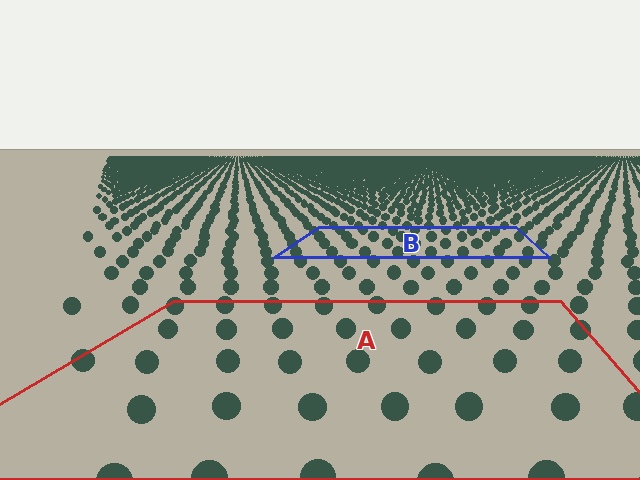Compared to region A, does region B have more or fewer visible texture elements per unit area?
Region B has more texture elements per unit area — they are packed more densely because it is farther away.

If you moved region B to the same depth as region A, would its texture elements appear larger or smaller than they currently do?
They would appear larger. At a closer depth, the same texture elements are projected at a bigger on-screen size.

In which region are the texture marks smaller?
The texture marks are smaller in region B, because it is farther away.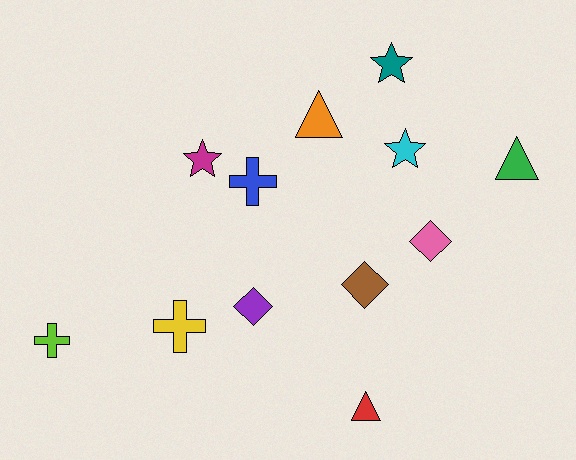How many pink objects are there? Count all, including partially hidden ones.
There is 1 pink object.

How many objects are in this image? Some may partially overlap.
There are 12 objects.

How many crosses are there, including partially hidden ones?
There are 3 crosses.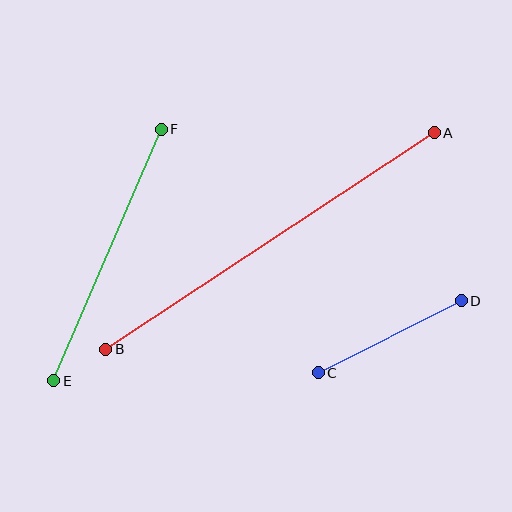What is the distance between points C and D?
The distance is approximately 160 pixels.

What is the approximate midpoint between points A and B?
The midpoint is at approximately (270, 241) pixels.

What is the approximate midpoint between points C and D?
The midpoint is at approximately (390, 337) pixels.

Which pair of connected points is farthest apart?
Points A and B are farthest apart.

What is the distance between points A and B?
The distance is approximately 393 pixels.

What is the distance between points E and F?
The distance is approximately 273 pixels.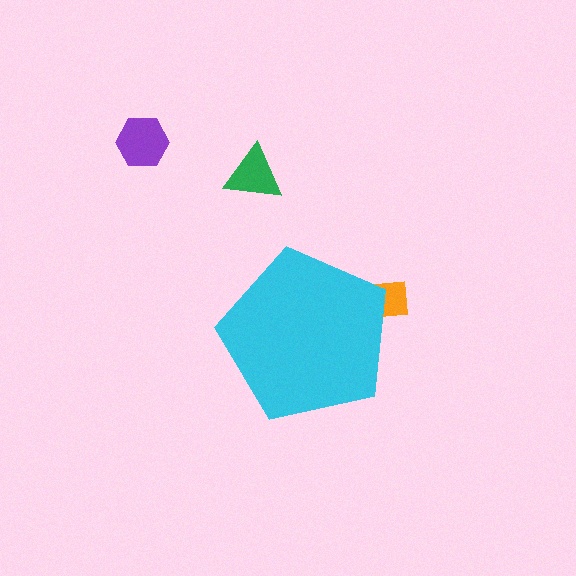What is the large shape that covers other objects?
A cyan pentagon.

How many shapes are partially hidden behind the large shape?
1 shape is partially hidden.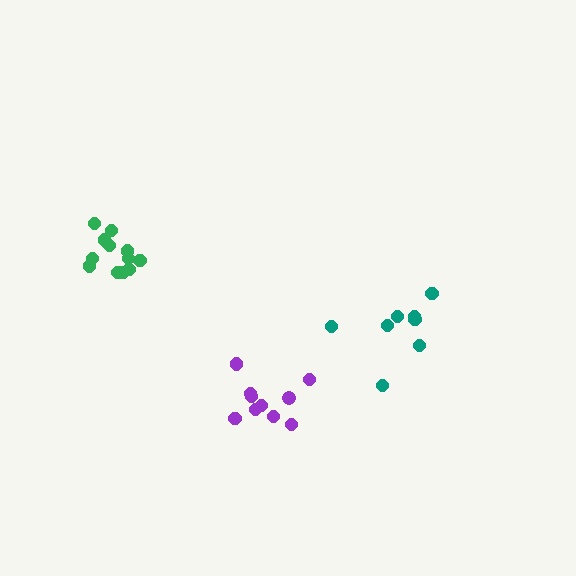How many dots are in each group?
Group 1: 10 dots, Group 2: 8 dots, Group 3: 12 dots (30 total).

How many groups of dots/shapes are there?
There are 3 groups.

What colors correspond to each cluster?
The clusters are colored: purple, teal, green.